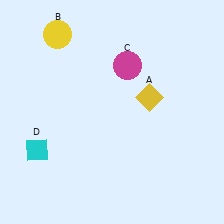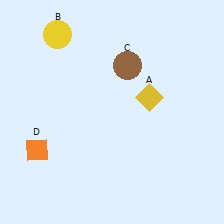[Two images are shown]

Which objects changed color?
C changed from magenta to brown. D changed from cyan to orange.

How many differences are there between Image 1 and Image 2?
There are 2 differences between the two images.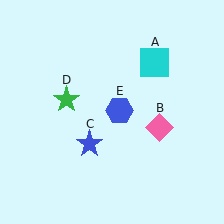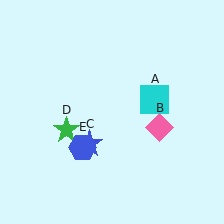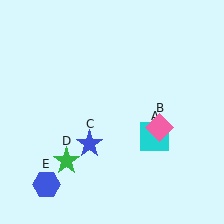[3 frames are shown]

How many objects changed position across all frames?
3 objects changed position: cyan square (object A), green star (object D), blue hexagon (object E).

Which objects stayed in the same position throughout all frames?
Pink diamond (object B) and blue star (object C) remained stationary.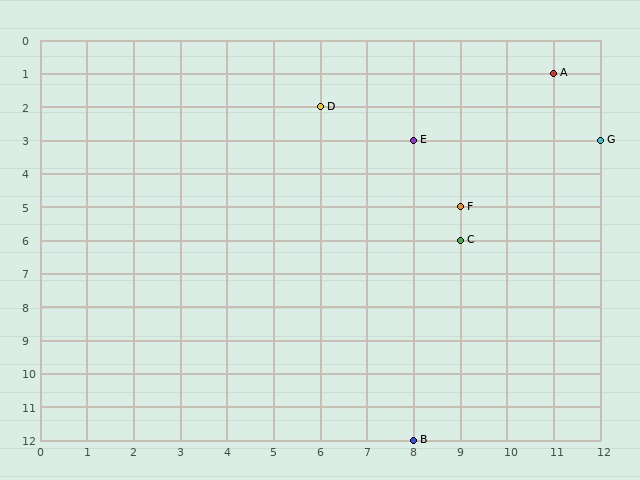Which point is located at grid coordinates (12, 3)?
Point G is at (12, 3).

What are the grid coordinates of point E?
Point E is at grid coordinates (8, 3).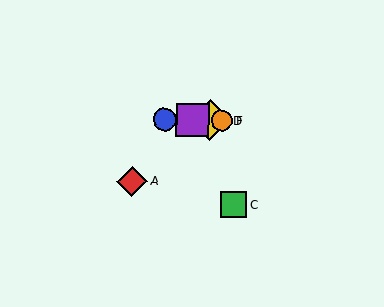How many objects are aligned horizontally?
4 objects (B, D, E, F) are aligned horizontally.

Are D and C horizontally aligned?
No, D is at y≈120 and C is at y≈204.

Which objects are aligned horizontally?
Objects B, D, E, F are aligned horizontally.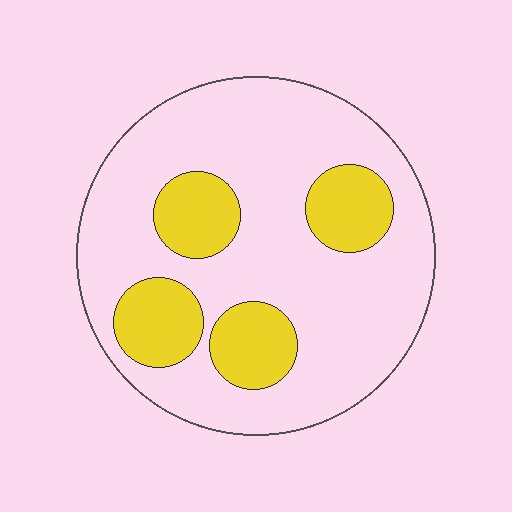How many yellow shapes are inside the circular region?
4.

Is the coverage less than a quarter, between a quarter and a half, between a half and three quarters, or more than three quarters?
Less than a quarter.